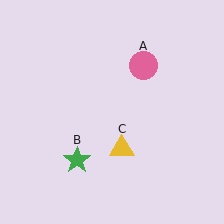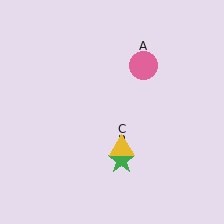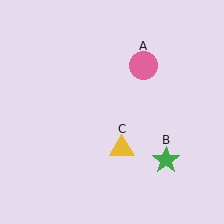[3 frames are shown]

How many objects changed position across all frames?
1 object changed position: green star (object B).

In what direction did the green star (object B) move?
The green star (object B) moved right.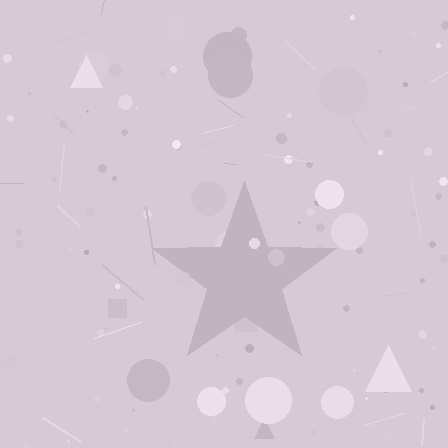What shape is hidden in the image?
A star is hidden in the image.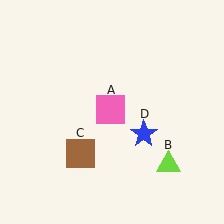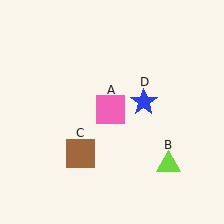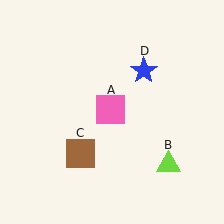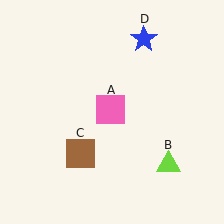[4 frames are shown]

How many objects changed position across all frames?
1 object changed position: blue star (object D).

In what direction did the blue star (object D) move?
The blue star (object D) moved up.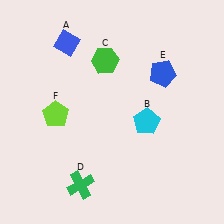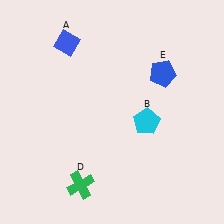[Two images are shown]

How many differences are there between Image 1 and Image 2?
There are 2 differences between the two images.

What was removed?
The lime pentagon (F), the green hexagon (C) were removed in Image 2.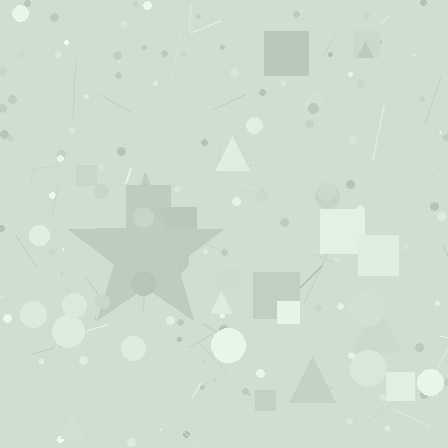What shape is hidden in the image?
A star is hidden in the image.